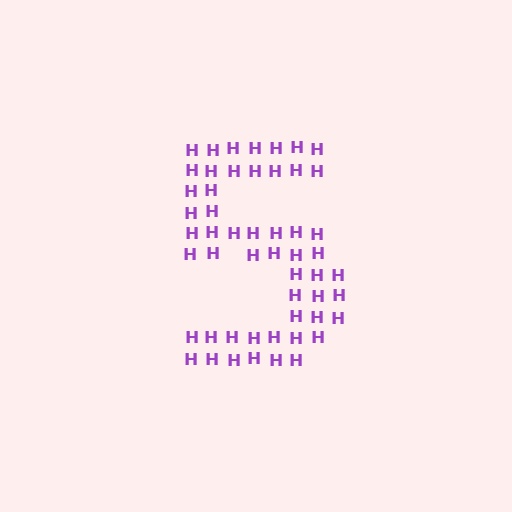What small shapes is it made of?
It is made of small letter H's.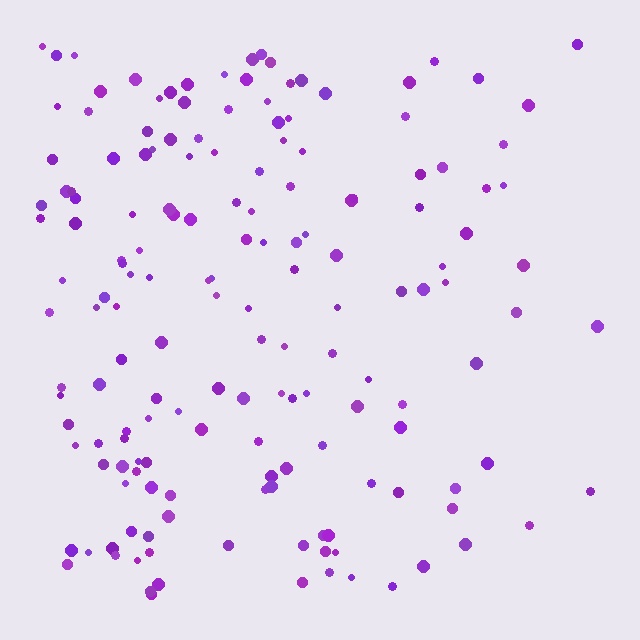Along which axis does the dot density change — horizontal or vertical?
Horizontal.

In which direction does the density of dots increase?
From right to left, with the left side densest.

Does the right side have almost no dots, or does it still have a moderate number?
Still a moderate number, just noticeably fewer than the left.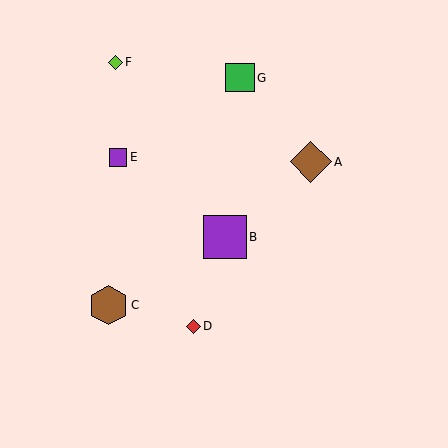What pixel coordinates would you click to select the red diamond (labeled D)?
Click at (193, 326) to select the red diamond D.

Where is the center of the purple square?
The center of the purple square is at (225, 237).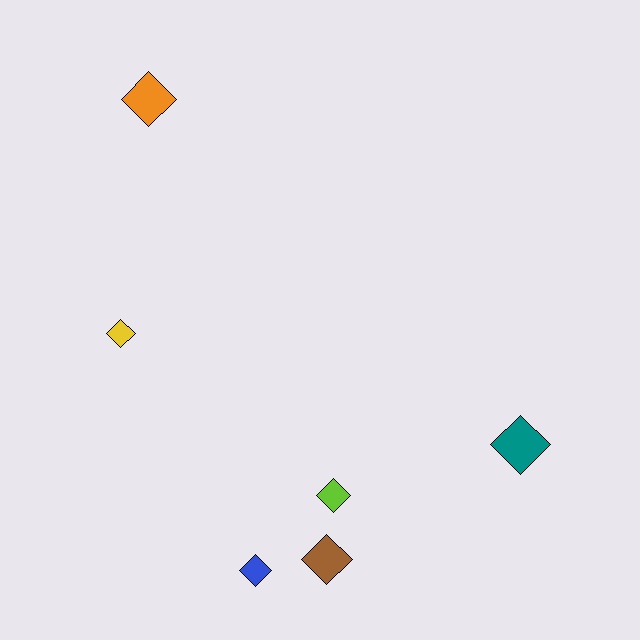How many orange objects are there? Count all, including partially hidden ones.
There is 1 orange object.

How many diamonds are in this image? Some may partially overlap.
There are 6 diamonds.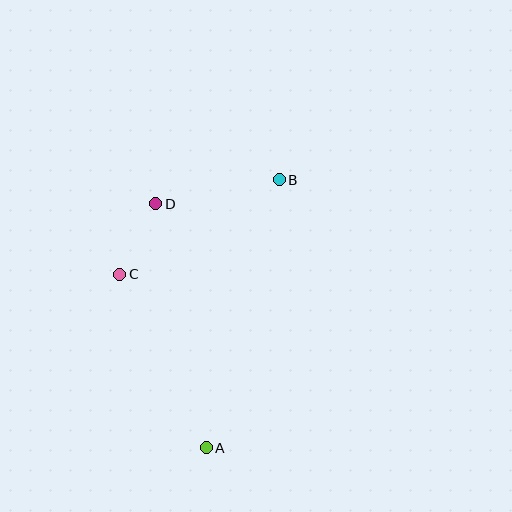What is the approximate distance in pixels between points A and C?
The distance between A and C is approximately 194 pixels.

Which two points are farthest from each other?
Points A and B are farthest from each other.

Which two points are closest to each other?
Points C and D are closest to each other.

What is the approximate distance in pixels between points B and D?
The distance between B and D is approximately 126 pixels.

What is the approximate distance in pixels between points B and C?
The distance between B and C is approximately 186 pixels.